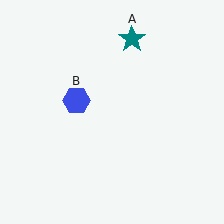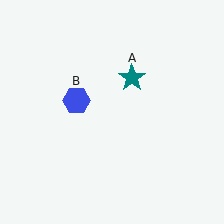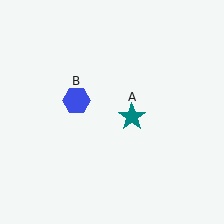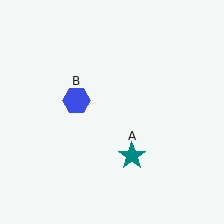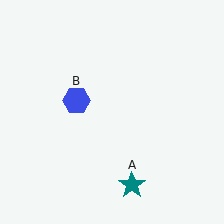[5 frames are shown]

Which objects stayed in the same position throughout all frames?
Blue hexagon (object B) remained stationary.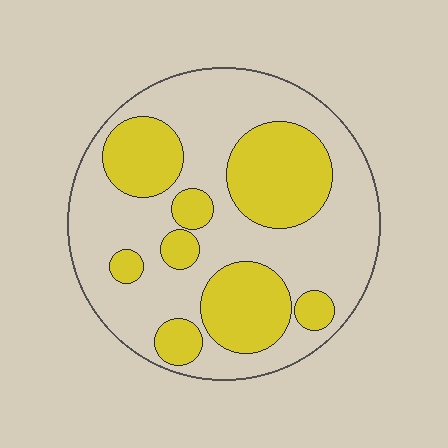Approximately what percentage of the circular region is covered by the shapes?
Approximately 35%.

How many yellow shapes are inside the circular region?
8.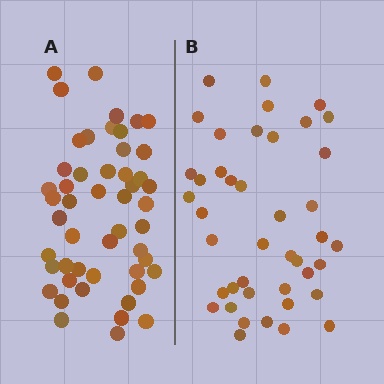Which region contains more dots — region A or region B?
Region A (the left region) has more dots.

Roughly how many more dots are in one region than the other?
Region A has roughly 8 or so more dots than region B.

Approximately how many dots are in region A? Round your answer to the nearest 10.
About 50 dots.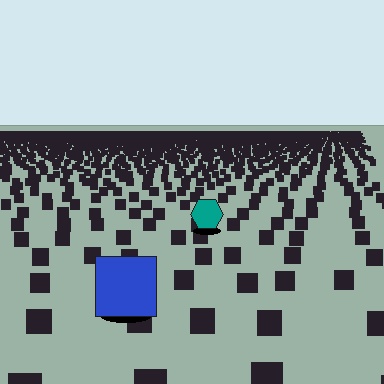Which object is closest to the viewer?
The blue square is closest. The texture marks near it are larger and more spread out.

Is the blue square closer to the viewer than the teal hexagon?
Yes. The blue square is closer — you can tell from the texture gradient: the ground texture is coarser near it.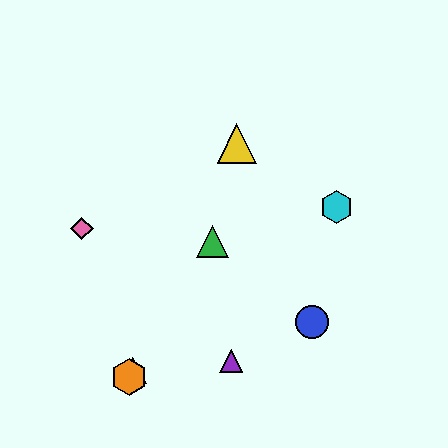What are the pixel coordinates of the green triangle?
The green triangle is at (212, 241).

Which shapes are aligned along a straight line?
The red triangle, the green triangle, the orange hexagon are aligned along a straight line.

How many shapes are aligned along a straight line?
3 shapes (the red triangle, the green triangle, the orange hexagon) are aligned along a straight line.